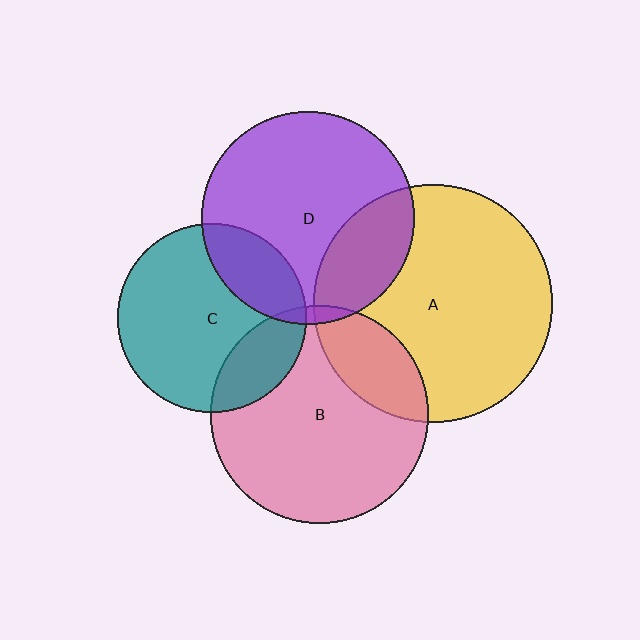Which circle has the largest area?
Circle A (yellow).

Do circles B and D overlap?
Yes.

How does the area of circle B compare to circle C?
Approximately 1.3 times.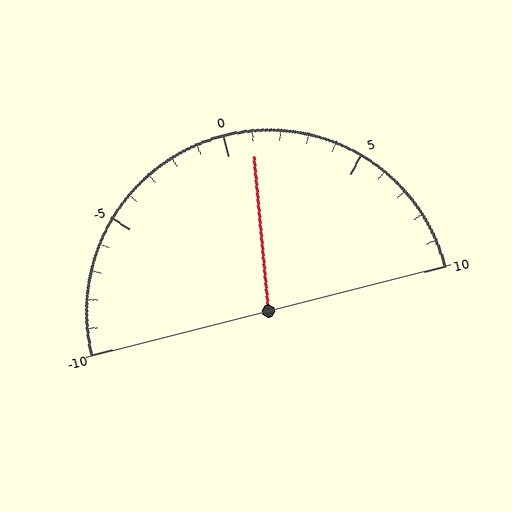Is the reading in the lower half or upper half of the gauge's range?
The reading is in the upper half of the range (-10 to 10).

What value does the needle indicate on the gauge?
The needle indicates approximately 1.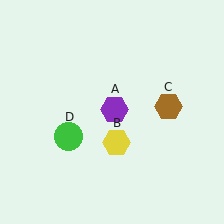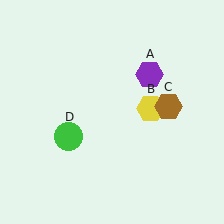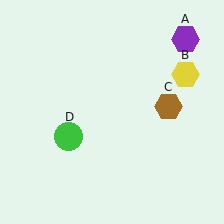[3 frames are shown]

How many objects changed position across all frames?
2 objects changed position: purple hexagon (object A), yellow hexagon (object B).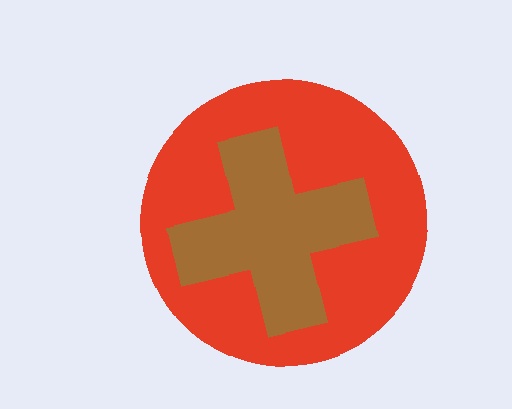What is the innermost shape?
The brown cross.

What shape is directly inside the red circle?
The brown cross.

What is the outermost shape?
The red circle.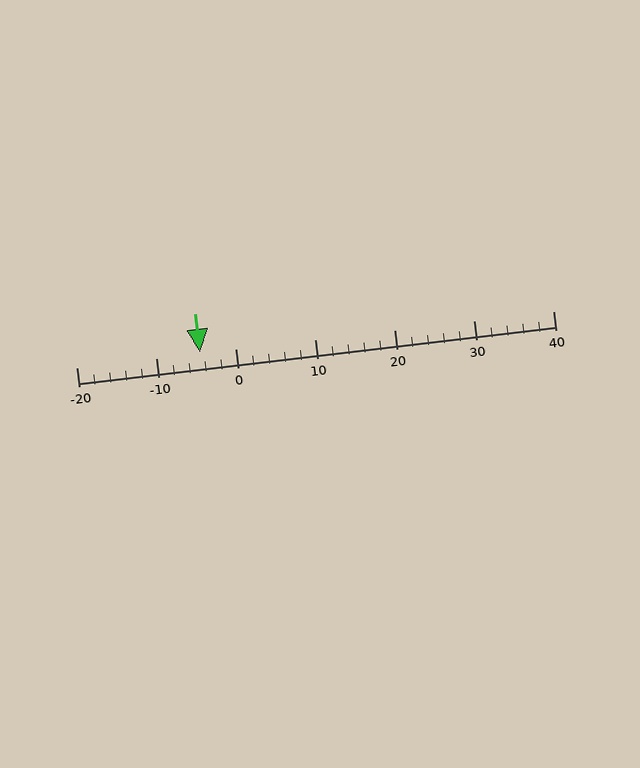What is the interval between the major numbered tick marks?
The major tick marks are spaced 10 units apart.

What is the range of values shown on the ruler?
The ruler shows values from -20 to 40.